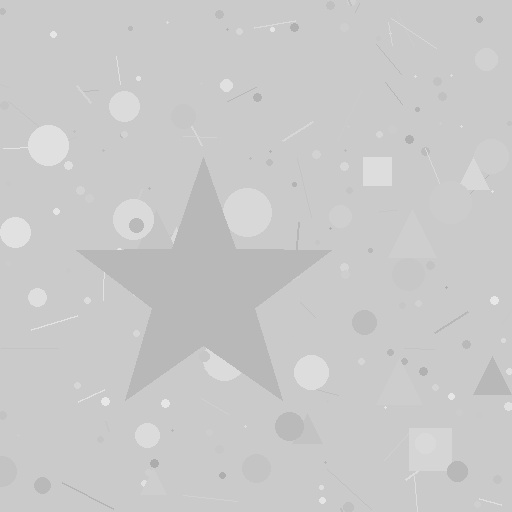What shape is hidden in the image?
A star is hidden in the image.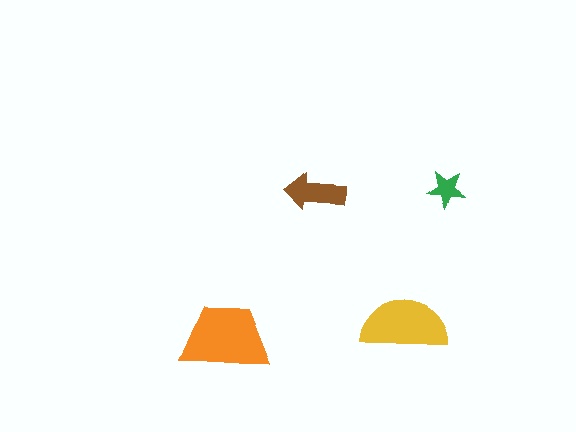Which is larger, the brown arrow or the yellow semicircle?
The yellow semicircle.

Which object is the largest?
The orange trapezoid.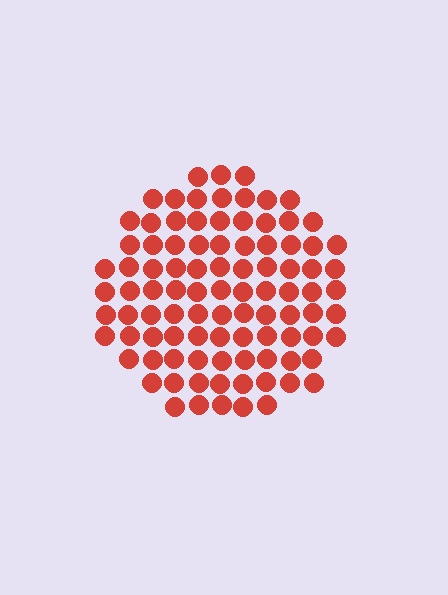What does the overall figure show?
The overall figure shows a circle.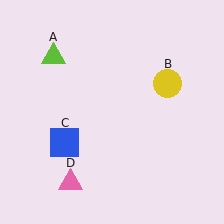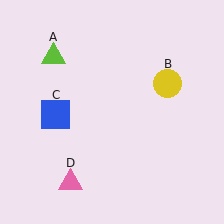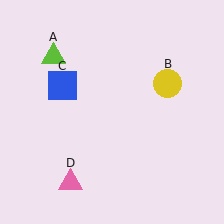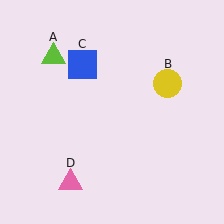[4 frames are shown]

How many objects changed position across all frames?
1 object changed position: blue square (object C).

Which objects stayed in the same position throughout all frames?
Lime triangle (object A) and yellow circle (object B) and pink triangle (object D) remained stationary.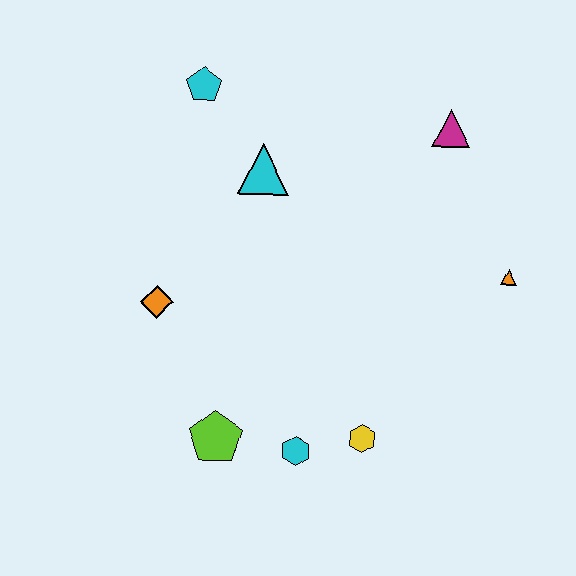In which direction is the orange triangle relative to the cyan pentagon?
The orange triangle is to the right of the cyan pentagon.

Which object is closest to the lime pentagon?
The cyan hexagon is closest to the lime pentagon.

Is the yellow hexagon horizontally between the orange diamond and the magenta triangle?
Yes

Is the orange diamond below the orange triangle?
Yes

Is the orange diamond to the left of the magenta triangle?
Yes